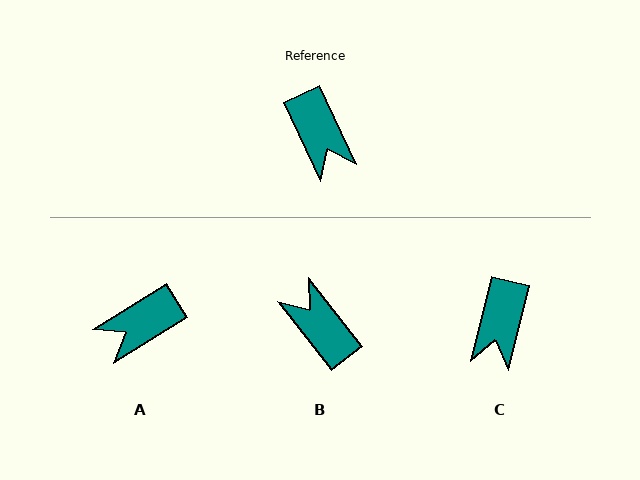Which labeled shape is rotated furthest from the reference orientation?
B, about 168 degrees away.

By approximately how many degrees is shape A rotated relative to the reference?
Approximately 84 degrees clockwise.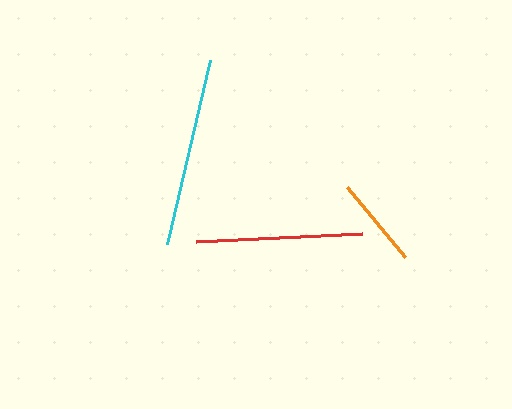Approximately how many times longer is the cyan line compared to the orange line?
The cyan line is approximately 2.1 times the length of the orange line.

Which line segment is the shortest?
The orange line is the shortest at approximately 91 pixels.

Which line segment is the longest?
The cyan line is the longest at approximately 189 pixels.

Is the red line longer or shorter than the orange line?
The red line is longer than the orange line.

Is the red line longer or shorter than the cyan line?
The cyan line is longer than the red line.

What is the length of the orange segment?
The orange segment is approximately 91 pixels long.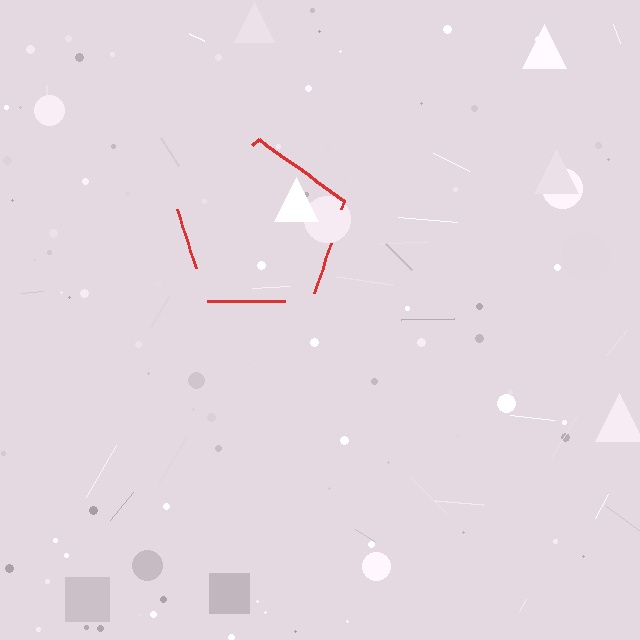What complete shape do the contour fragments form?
The contour fragments form a pentagon.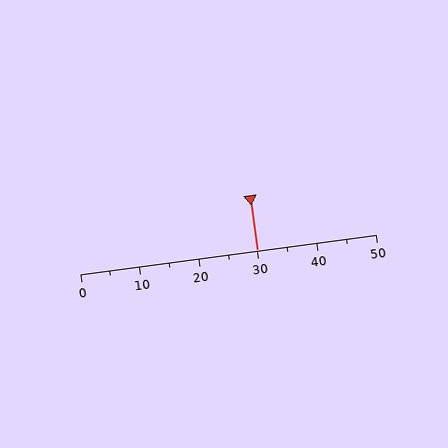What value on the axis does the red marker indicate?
The marker indicates approximately 30.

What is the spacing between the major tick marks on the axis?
The major ticks are spaced 10 apart.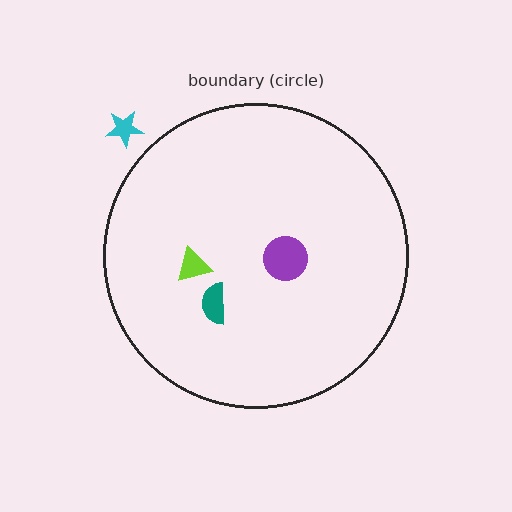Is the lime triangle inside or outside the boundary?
Inside.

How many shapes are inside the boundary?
3 inside, 1 outside.